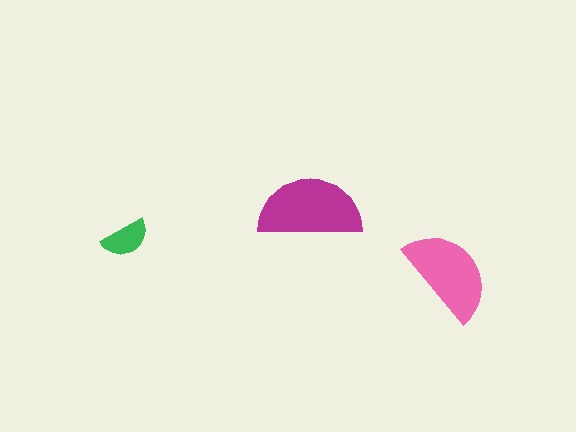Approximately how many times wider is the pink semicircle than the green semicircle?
About 2 times wider.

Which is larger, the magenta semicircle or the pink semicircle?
The magenta one.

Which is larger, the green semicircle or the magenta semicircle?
The magenta one.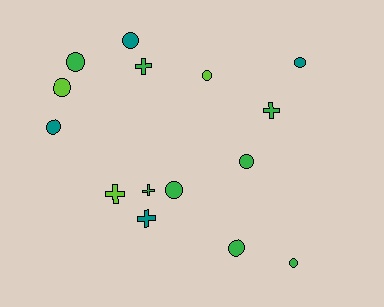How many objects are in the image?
There are 15 objects.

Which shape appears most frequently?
Circle, with 10 objects.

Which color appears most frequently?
Green, with 8 objects.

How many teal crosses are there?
There is 1 teal cross.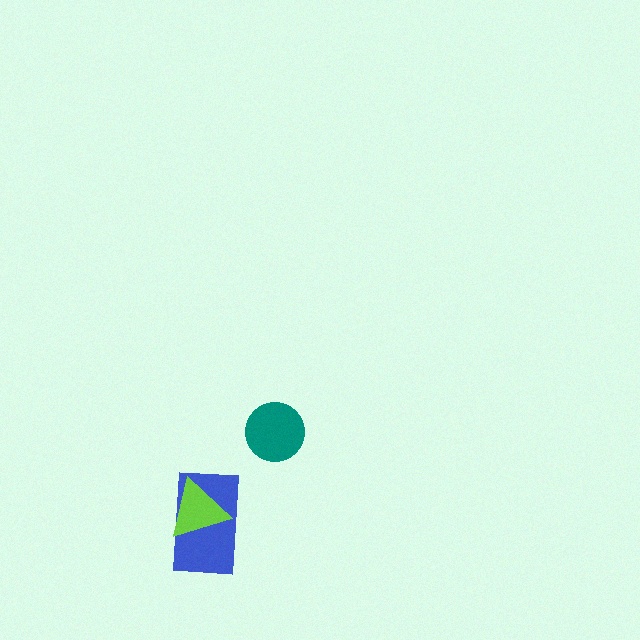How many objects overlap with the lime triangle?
1 object overlaps with the lime triangle.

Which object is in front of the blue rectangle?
The lime triangle is in front of the blue rectangle.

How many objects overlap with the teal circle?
0 objects overlap with the teal circle.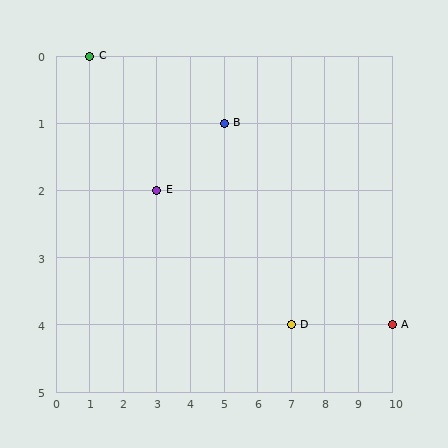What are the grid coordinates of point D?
Point D is at grid coordinates (7, 4).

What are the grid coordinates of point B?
Point B is at grid coordinates (5, 1).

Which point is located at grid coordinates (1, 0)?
Point C is at (1, 0).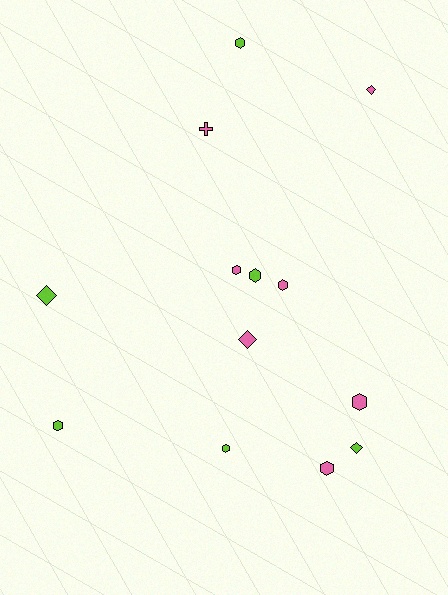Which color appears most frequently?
Pink, with 7 objects.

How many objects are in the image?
There are 13 objects.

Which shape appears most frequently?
Hexagon, with 8 objects.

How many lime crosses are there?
There are no lime crosses.